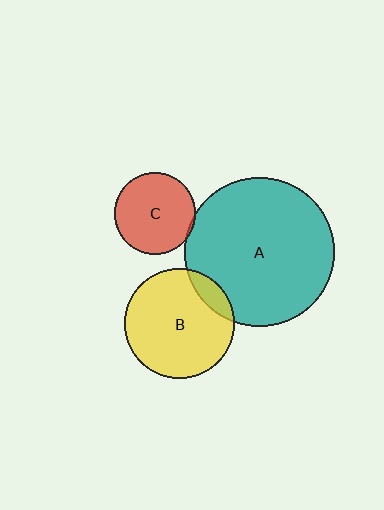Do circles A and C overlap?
Yes.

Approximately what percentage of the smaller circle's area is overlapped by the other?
Approximately 5%.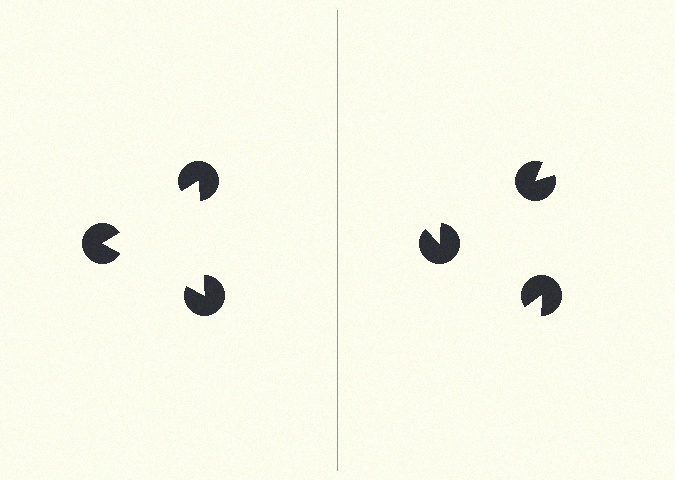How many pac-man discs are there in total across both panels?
6 — 3 on each side.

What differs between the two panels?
The pac-man discs are positioned identically on both sides; only the wedge orientations differ. On the left they align to a triangle; on the right they are misaligned.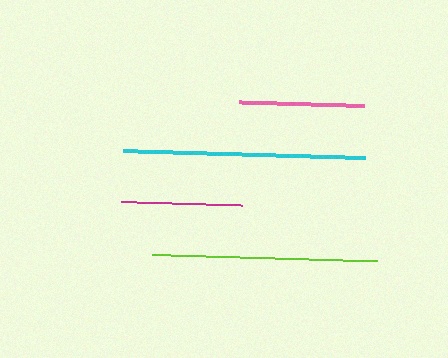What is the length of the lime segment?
The lime segment is approximately 225 pixels long.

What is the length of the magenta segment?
The magenta segment is approximately 121 pixels long.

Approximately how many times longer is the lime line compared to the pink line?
The lime line is approximately 1.8 times the length of the pink line.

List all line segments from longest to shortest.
From longest to shortest: cyan, lime, pink, magenta.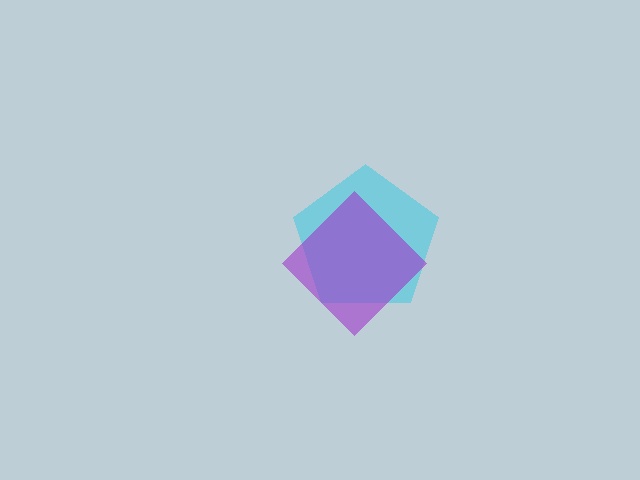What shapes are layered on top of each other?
The layered shapes are: a cyan pentagon, a purple diamond.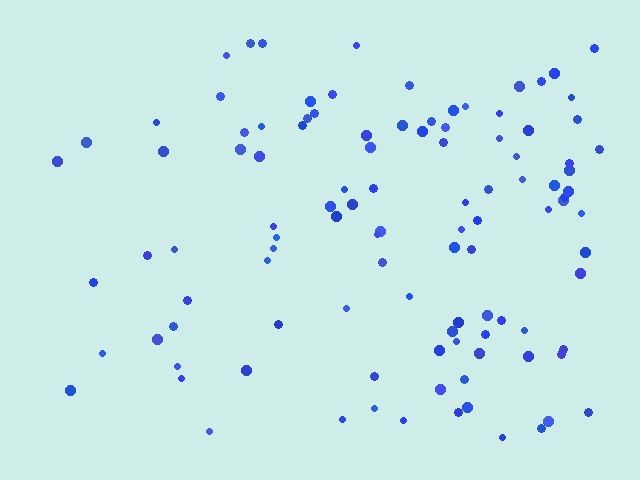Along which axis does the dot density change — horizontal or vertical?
Horizontal.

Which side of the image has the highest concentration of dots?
The right.